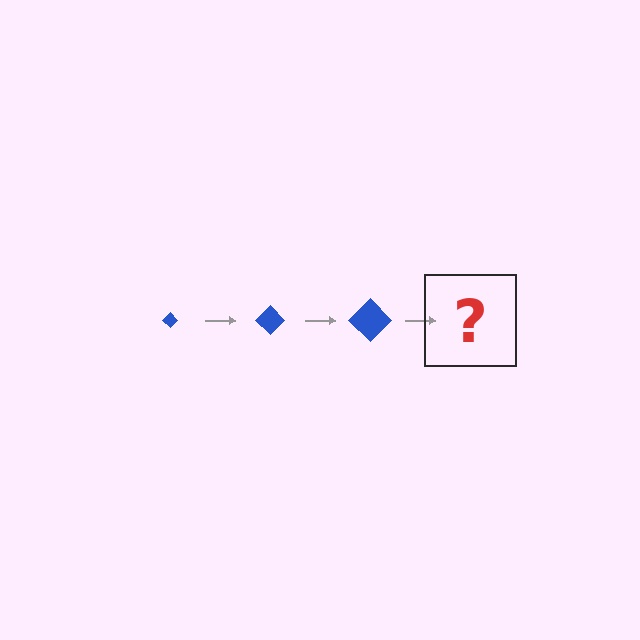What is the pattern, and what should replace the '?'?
The pattern is that the diamond gets progressively larger each step. The '?' should be a blue diamond, larger than the previous one.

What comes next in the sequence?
The next element should be a blue diamond, larger than the previous one.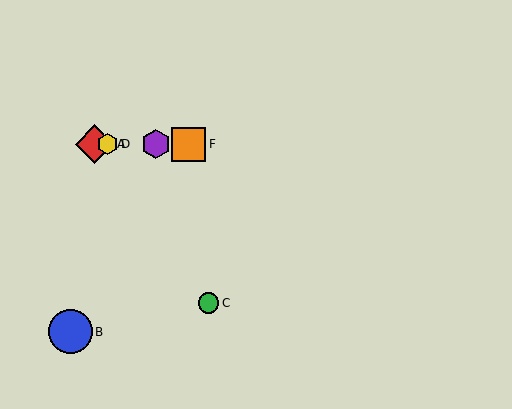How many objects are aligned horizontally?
4 objects (A, D, E, F) are aligned horizontally.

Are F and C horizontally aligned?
No, F is at y≈144 and C is at y≈303.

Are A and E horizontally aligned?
Yes, both are at y≈144.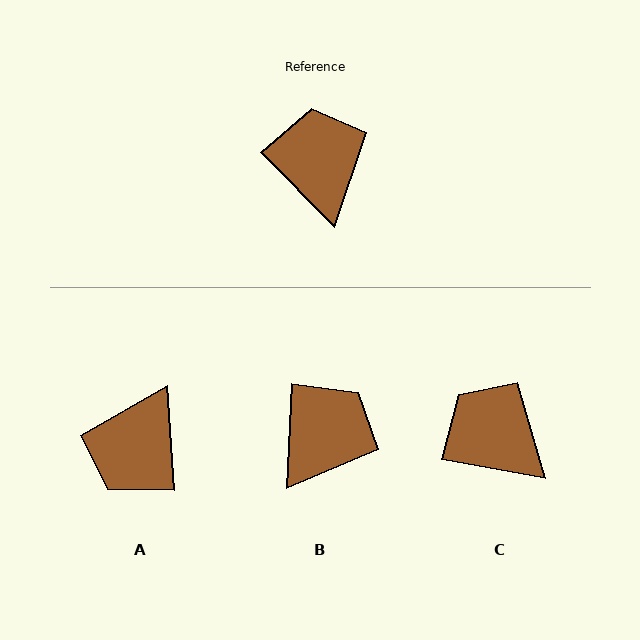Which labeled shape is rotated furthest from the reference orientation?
A, about 139 degrees away.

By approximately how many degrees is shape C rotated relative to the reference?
Approximately 35 degrees counter-clockwise.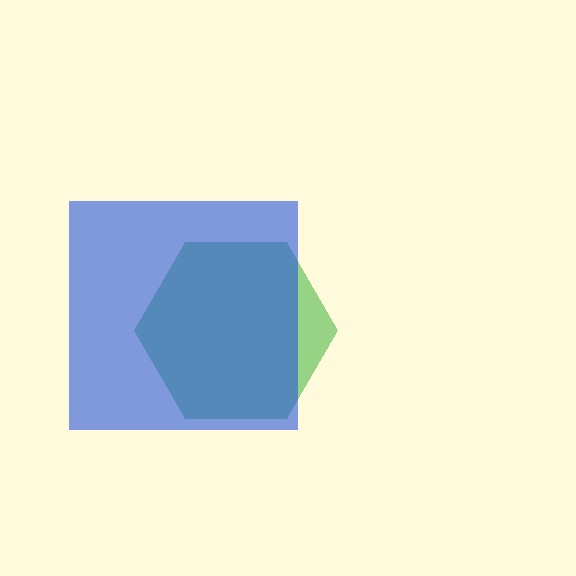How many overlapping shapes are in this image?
There are 2 overlapping shapes in the image.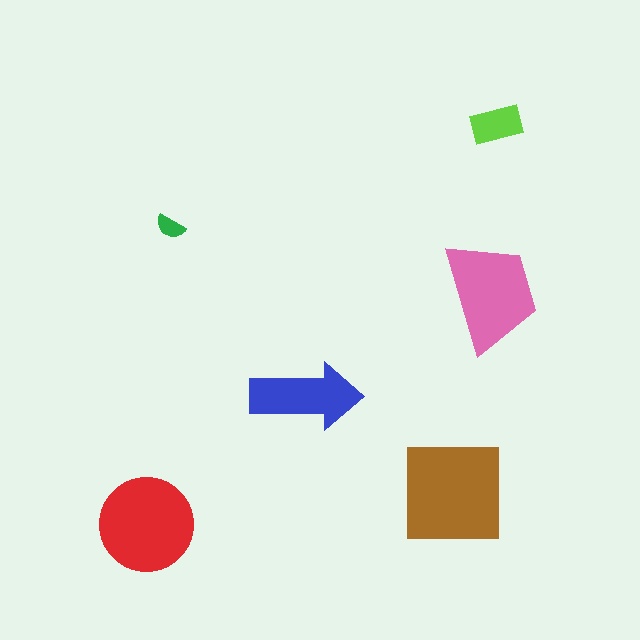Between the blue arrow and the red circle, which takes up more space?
The red circle.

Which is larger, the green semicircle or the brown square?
The brown square.